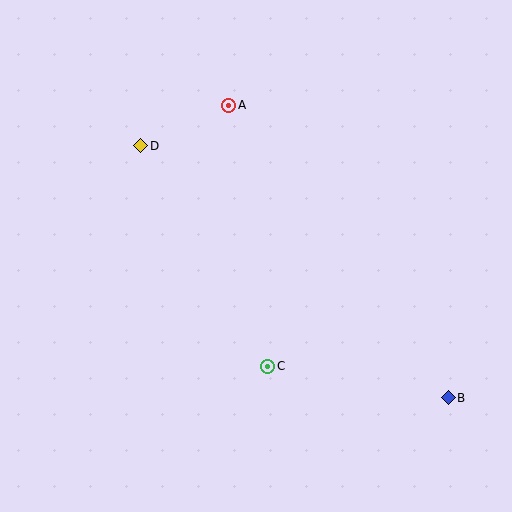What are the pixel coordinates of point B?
Point B is at (448, 398).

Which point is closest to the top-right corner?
Point A is closest to the top-right corner.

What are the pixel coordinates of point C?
Point C is at (268, 366).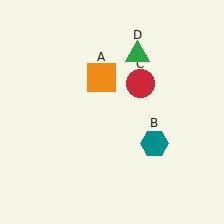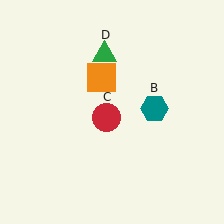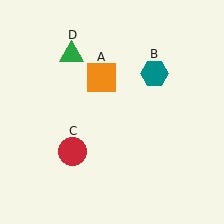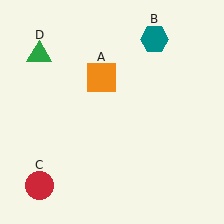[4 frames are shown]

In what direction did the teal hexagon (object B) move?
The teal hexagon (object B) moved up.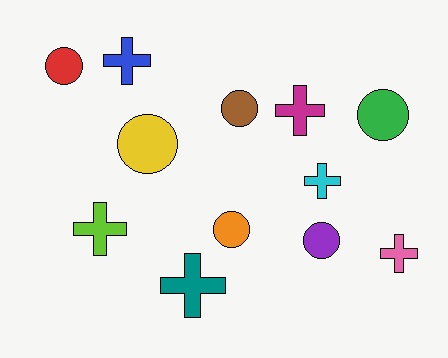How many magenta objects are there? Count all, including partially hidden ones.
There is 1 magenta object.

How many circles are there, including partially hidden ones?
There are 6 circles.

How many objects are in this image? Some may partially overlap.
There are 12 objects.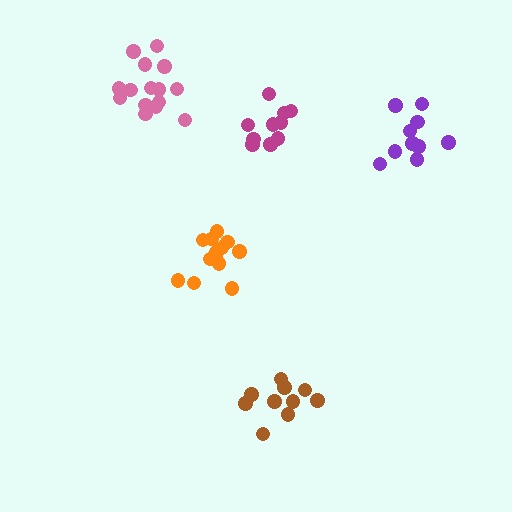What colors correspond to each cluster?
The clusters are colored: pink, brown, purple, orange, magenta.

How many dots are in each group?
Group 1: 15 dots, Group 2: 10 dots, Group 3: 11 dots, Group 4: 14 dots, Group 5: 10 dots (60 total).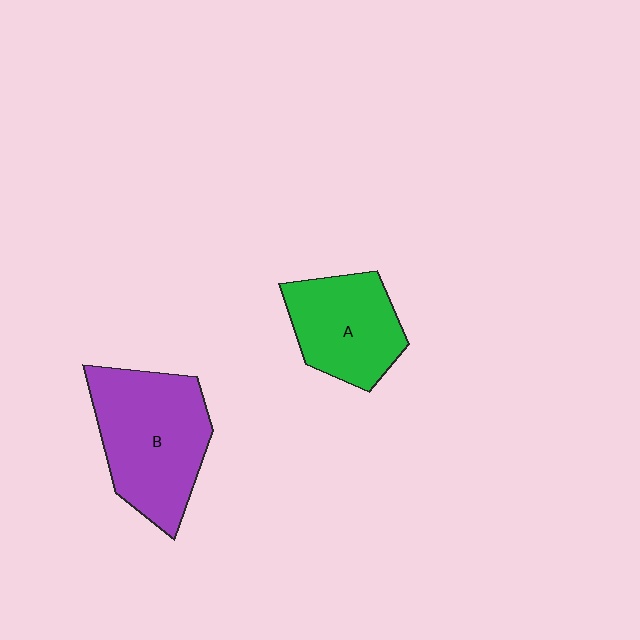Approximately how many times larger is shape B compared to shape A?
Approximately 1.4 times.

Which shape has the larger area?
Shape B (purple).